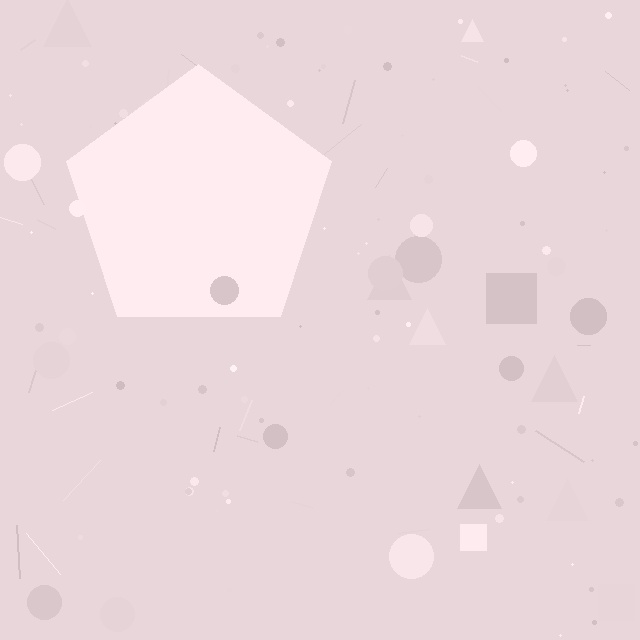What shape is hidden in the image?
A pentagon is hidden in the image.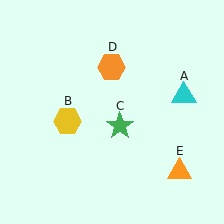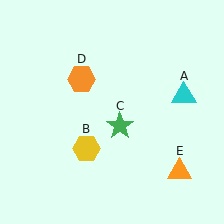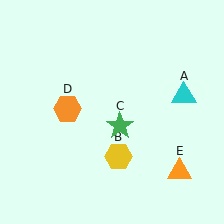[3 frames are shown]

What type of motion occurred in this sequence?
The yellow hexagon (object B), orange hexagon (object D) rotated counterclockwise around the center of the scene.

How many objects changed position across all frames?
2 objects changed position: yellow hexagon (object B), orange hexagon (object D).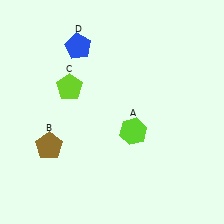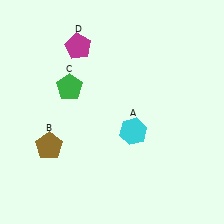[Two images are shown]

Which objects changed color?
A changed from lime to cyan. C changed from lime to green. D changed from blue to magenta.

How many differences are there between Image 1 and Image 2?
There are 3 differences between the two images.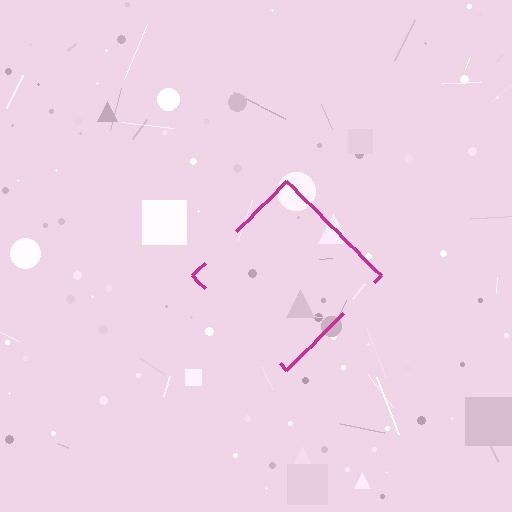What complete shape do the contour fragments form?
The contour fragments form a diamond.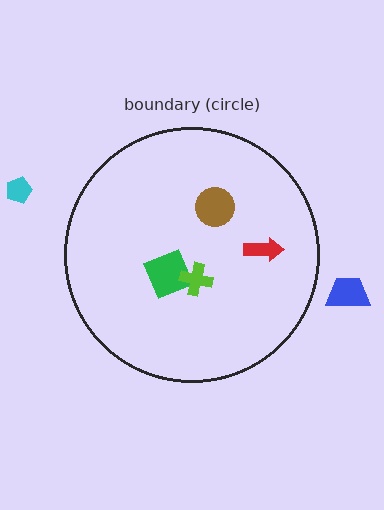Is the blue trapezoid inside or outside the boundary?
Outside.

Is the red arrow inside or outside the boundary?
Inside.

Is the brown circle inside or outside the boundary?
Inside.